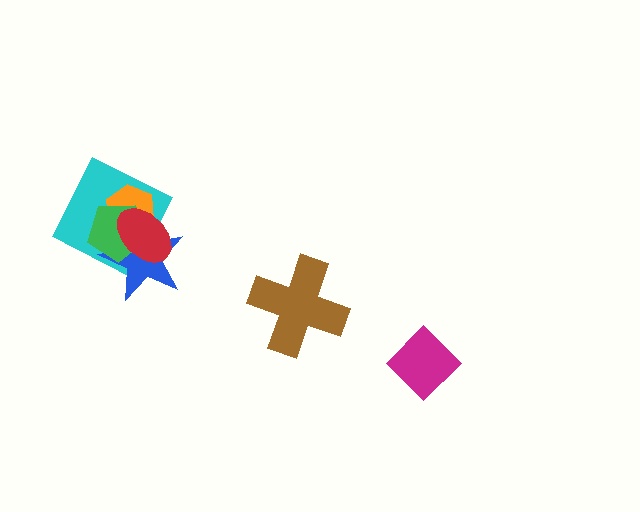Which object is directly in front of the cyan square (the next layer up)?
The orange hexagon is directly in front of the cyan square.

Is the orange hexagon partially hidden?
Yes, it is partially covered by another shape.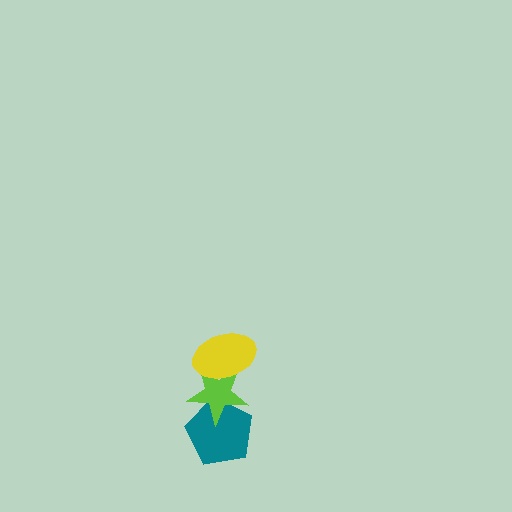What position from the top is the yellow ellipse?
The yellow ellipse is 1st from the top.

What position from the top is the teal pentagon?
The teal pentagon is 3rd from the top.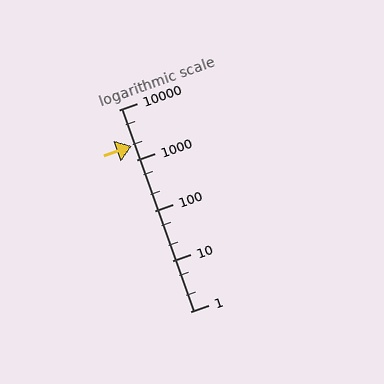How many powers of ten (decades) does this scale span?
The scale spans 4 decades, from 1 to 10000.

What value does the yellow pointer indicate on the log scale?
The pointer indicates approximately 1900.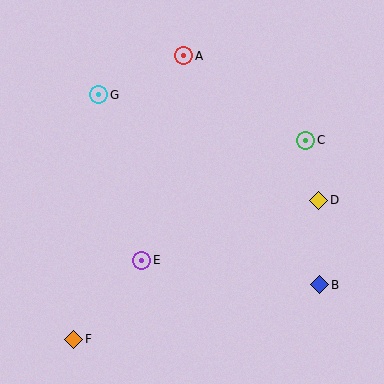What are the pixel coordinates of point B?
Point B is at (320, 285).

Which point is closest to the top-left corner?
Point G is closest to the top-left corner.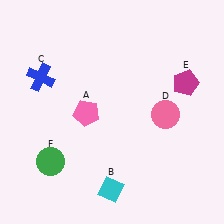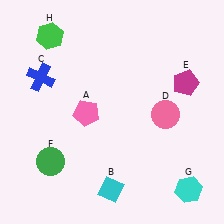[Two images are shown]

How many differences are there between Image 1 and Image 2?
There are 2 differences between the two images.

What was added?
A cyan hexagon (G), a green hexagon (H) were added in Image 2.